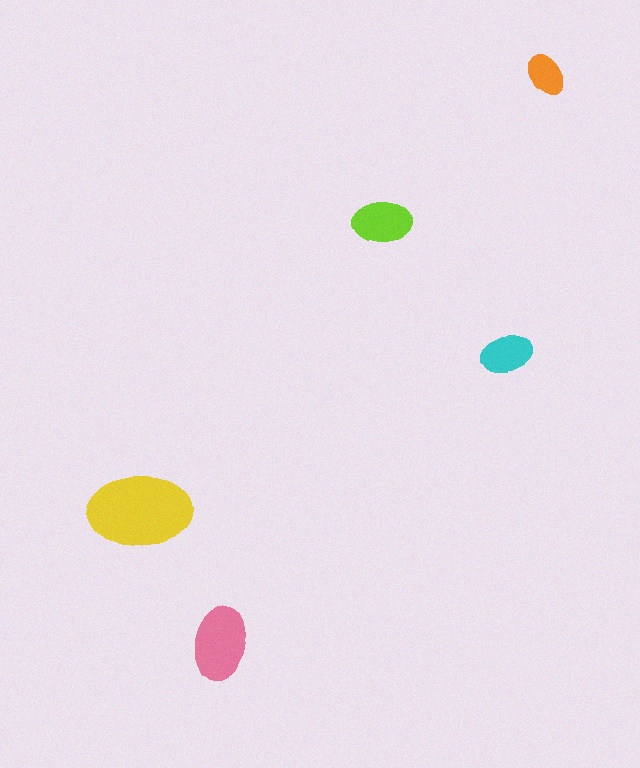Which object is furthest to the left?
The yellow ellipse is leftmost.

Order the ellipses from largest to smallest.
the yellow one, the pink one, the lime one, the cyan one, the orange one.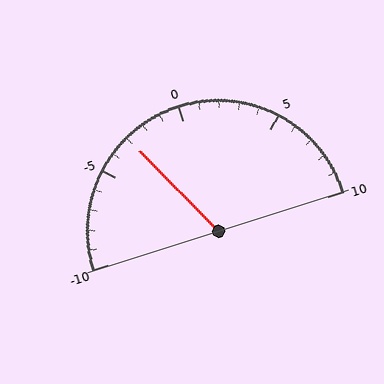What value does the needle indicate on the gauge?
The needle indicates approximately -3.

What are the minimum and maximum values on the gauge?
The gauge ranges from -10 to 10.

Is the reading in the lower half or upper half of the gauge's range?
The reading is in the lower half of the range (-10 to 10).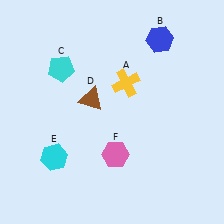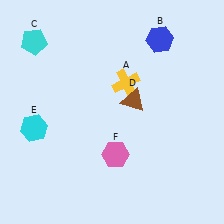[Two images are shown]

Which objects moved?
The objects that moved are: the cyan pentagon (C), the brown triangle (D), the cyan hexagon (E).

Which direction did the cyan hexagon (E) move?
The cyan hexagon (E) moved up.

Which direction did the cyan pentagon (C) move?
The cyan pentagon (C) moved left.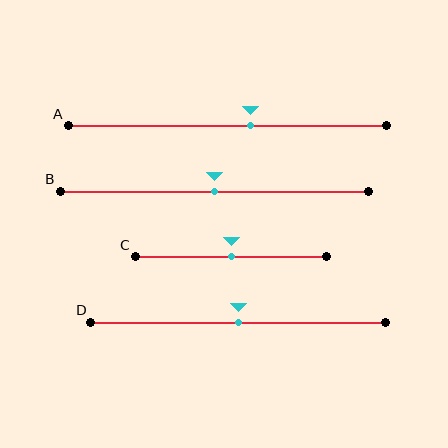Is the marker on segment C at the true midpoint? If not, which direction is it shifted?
Yes, the marker on segment C is at the true midpoint.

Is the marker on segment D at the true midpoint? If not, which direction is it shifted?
Yes, the marker on segment D is at the true midpoint.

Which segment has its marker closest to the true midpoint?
Segment B has its marker closest to the true midpoint.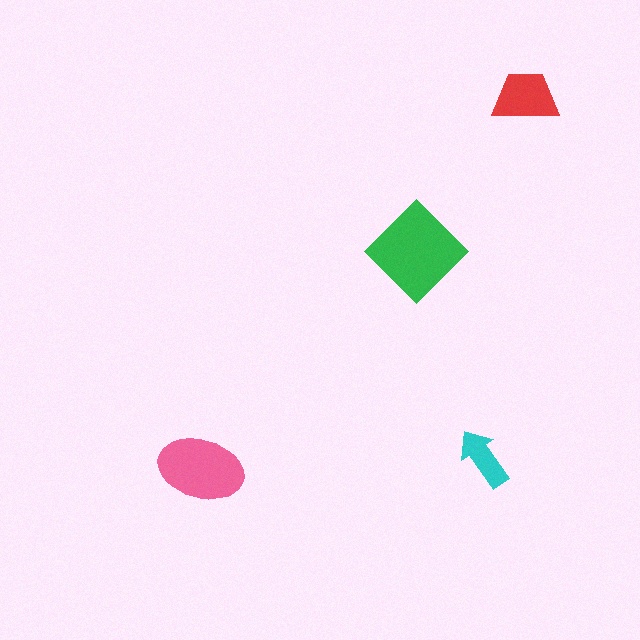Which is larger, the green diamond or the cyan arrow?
The green diamond.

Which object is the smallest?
The cyan arrow.